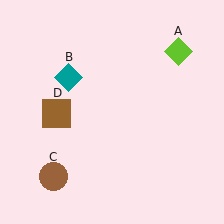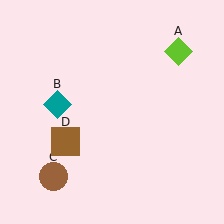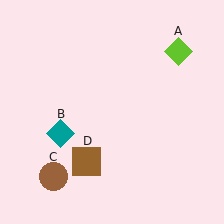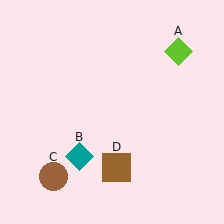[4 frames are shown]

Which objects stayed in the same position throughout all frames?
Lime diamond (object A) and brown circle (object C) remained stationary.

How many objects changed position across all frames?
2 objects changed position: teal diamond (object B), brown square (object D).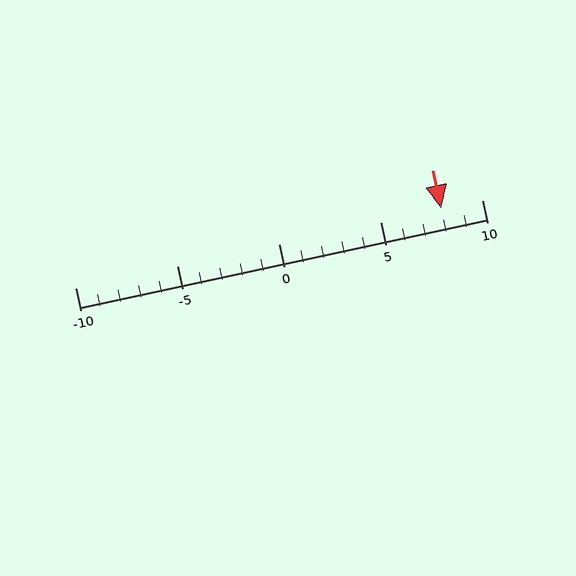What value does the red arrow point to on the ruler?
The red arrow points to approximately 8.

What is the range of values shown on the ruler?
The ruler shows values from -10 to 10.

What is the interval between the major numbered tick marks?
The major tick marks are spaced 5 units apart.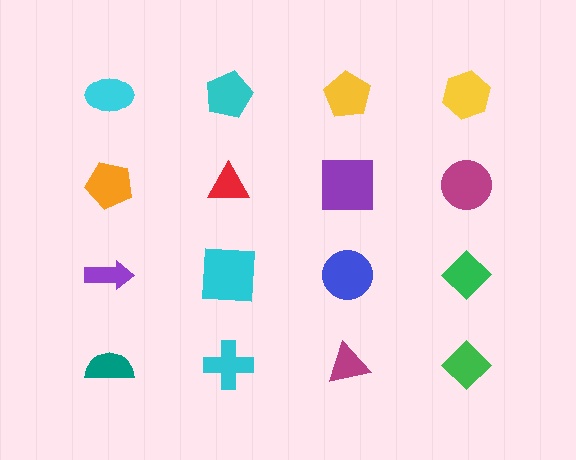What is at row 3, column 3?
A blue circle.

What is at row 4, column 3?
A magenta triangle.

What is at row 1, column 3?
A yellow pentagon.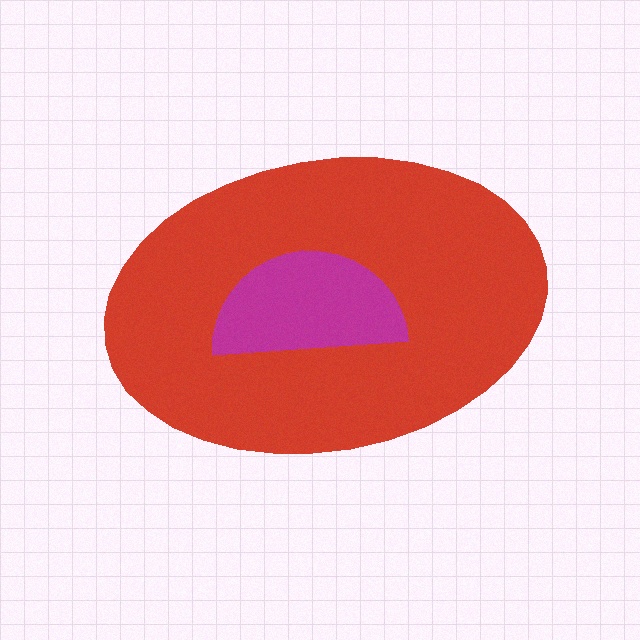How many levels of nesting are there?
2.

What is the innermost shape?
The magenta semicircle.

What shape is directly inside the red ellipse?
The magenta semicircle.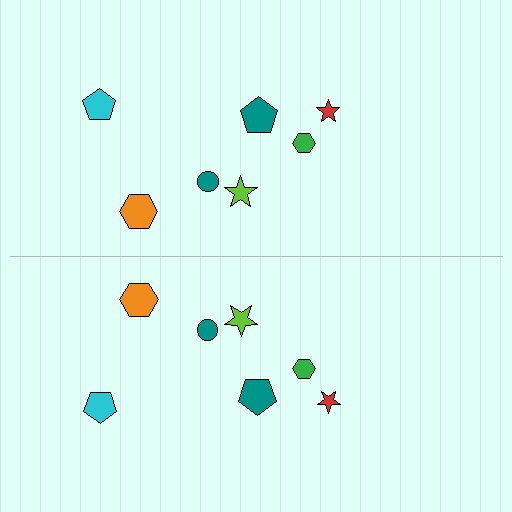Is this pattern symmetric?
Yes, this pattern has bilateral (reflection) symmetry.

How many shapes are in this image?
There are 14 shapes in this image.